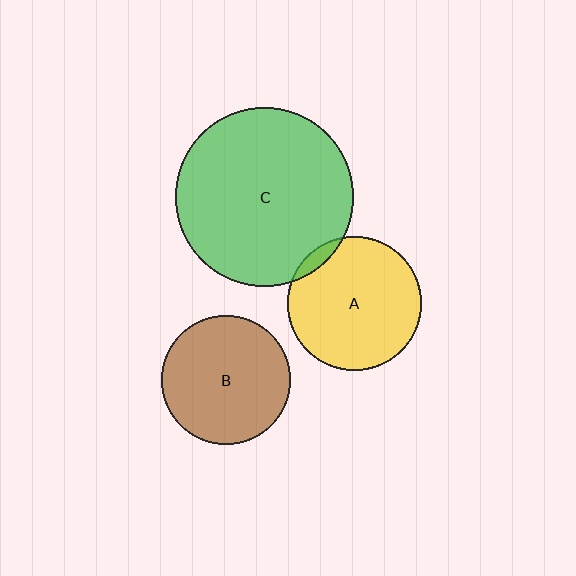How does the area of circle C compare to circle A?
Approximately 1.8 times.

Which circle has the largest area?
Circle C (green).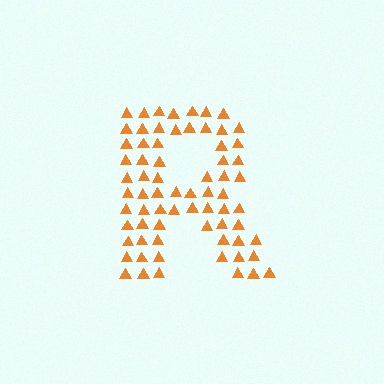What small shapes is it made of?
It is made of small triangles.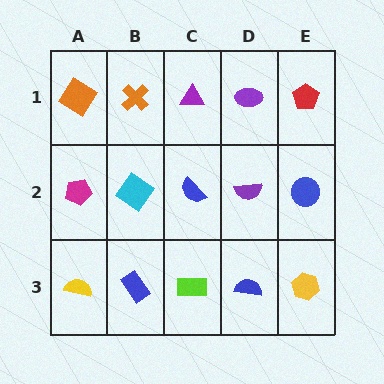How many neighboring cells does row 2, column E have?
3.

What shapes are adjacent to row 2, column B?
An orange cross (row 1, column B), a blue rectangle (row 3, column B), a magenta pentagon (row 2, column A), a blue semicircle (row 2, column C).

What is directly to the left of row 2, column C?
A cyan diamond.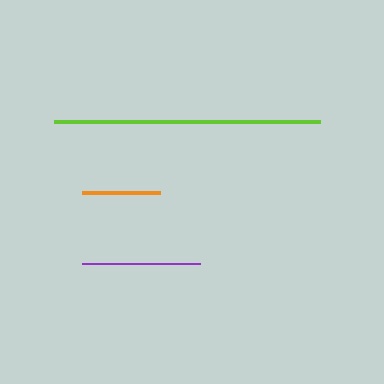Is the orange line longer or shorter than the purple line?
The purple line is longer than the orange line.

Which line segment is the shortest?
The orange line is the shortest at approximately 77 pixels.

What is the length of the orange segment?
The orange segment is approximately 77 pixels long.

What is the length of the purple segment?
The purple segment is approximately 118 pixels long.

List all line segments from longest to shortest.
From longest to shortest: lime, purple, orange.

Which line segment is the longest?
The lime line is the longest at approximately 266 pixels.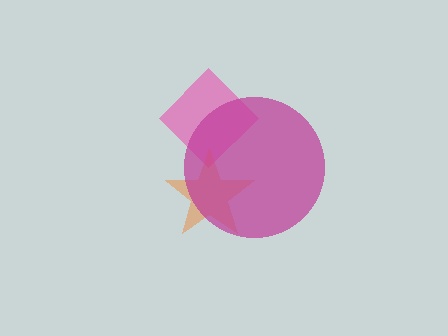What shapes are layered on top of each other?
The layered shapes are: a pink diamond, an orange star, a magenta circle.